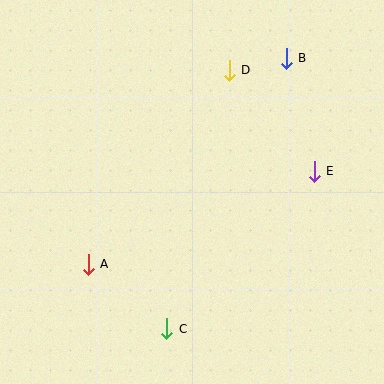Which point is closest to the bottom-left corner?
Point A is closest to the bottom-left corner.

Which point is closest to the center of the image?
Point E at (314, 171) is closest to the center.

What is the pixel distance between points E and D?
The distance between E and D is 132 pixels.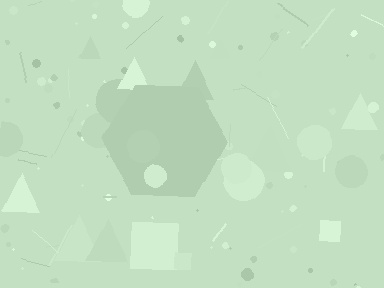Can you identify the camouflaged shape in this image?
The camouflaged shape is a hexagon.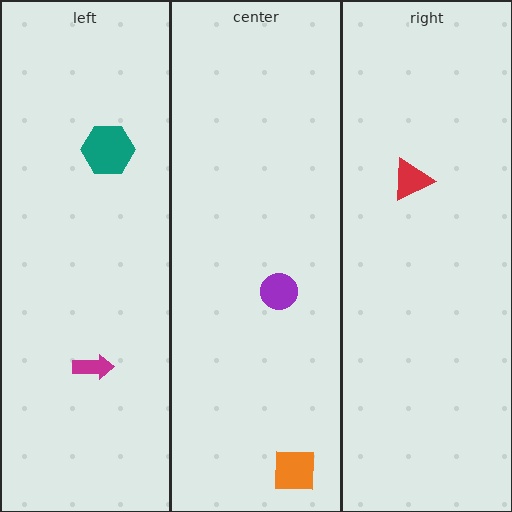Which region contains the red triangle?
The right region.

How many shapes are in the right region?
1.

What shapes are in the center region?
The orange square, the purple circle.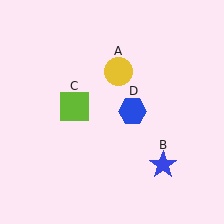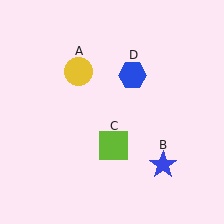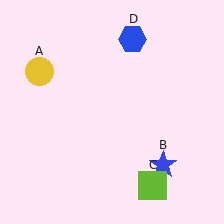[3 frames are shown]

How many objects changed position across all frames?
3 objects changed position: yellow circle (object A), lime square (object C), blue hexagon (object D).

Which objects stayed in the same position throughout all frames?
Blue star (object B) remained stationary.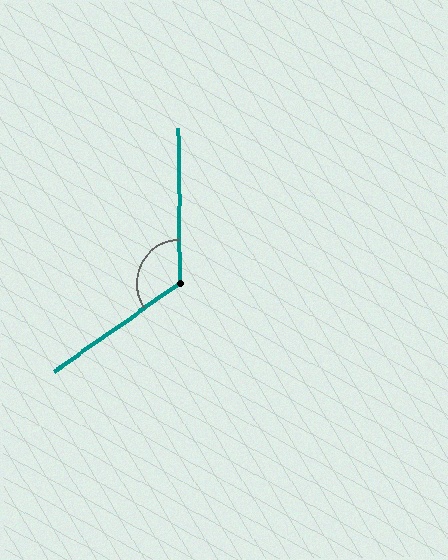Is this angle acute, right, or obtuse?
It is obtuse.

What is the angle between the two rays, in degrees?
Approximately 124 degrees.